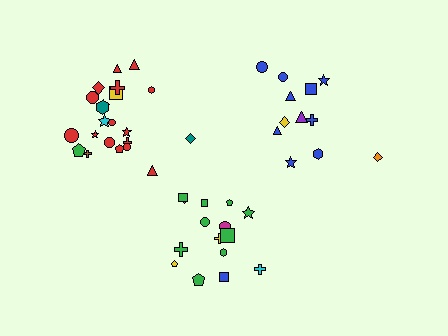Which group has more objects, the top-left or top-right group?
The top-left group.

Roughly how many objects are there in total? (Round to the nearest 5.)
Roughly 50 objects in total.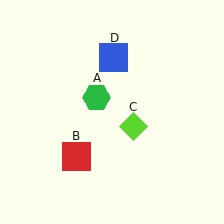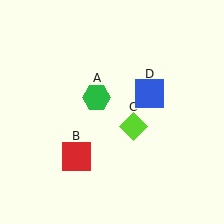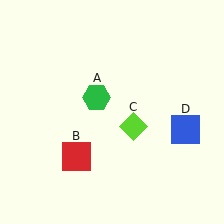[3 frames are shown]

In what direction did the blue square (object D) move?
The blue square (object D) moved down and to the right.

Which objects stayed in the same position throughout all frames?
Green hexagon (object A) and red square (object B) and lime diamond (object C) remained stationary.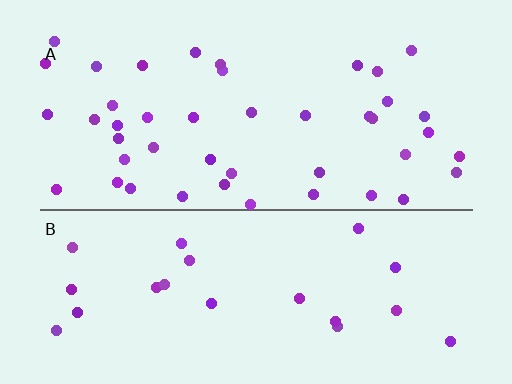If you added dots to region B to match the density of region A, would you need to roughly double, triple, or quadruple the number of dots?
Approximately double.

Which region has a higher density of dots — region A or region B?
A (the top).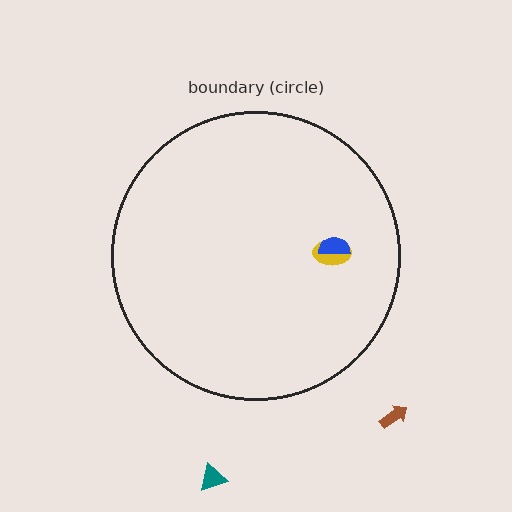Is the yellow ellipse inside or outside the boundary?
Inside.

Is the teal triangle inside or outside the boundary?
Outside.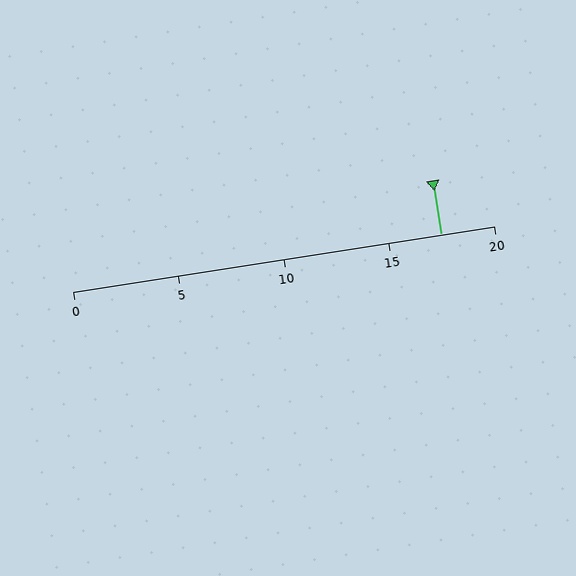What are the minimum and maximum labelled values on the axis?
The axis runs from 0 to 20.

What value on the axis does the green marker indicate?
The marker indicates approximately 17.5.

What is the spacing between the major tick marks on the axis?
The major ticks are spaced 5 apart.